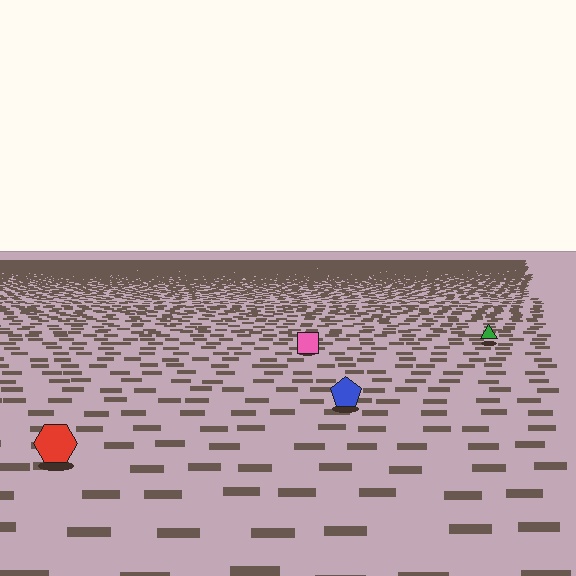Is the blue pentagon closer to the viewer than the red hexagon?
No. The red hexagon is closer — you can tell from the texture gradient: the ground texture is coarser near it.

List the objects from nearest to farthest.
From nearest to farthest: the red hexagon, the blue pentagon, the pink square, the green triangle.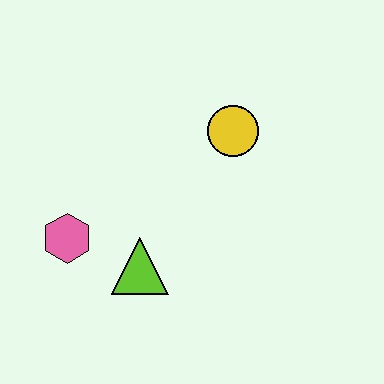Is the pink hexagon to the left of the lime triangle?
Yes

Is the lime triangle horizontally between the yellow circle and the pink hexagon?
Yes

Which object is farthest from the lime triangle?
The yellow circle is farthest from the lime triangle.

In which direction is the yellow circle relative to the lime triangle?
The yellow circle is above the lime triangle.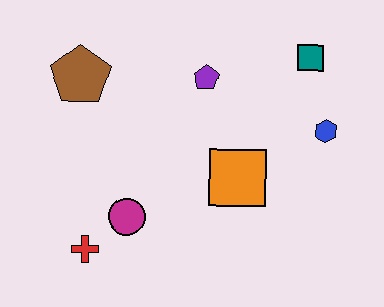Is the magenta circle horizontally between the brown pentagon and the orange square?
Yes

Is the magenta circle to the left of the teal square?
Yes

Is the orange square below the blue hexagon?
Yes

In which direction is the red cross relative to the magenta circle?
The red cross is to the left of the magenta circle.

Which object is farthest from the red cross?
The teal square is farthest from the red cross.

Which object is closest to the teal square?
The blue hexagon is closest to the teal square.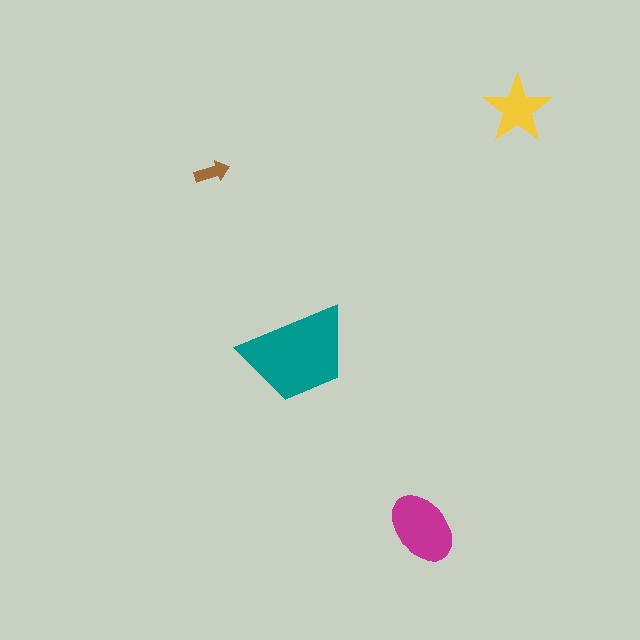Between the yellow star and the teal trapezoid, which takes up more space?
The teal trapezoid.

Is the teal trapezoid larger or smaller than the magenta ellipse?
Larger.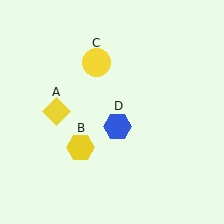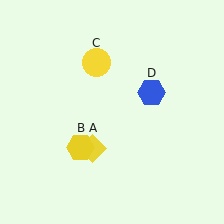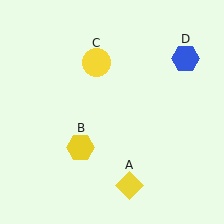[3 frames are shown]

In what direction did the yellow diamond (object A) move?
The yellow diamond (object A) moved down and to the right.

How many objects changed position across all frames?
2 objects changed position: yellow diamond (object A), blue hexagon (object D).